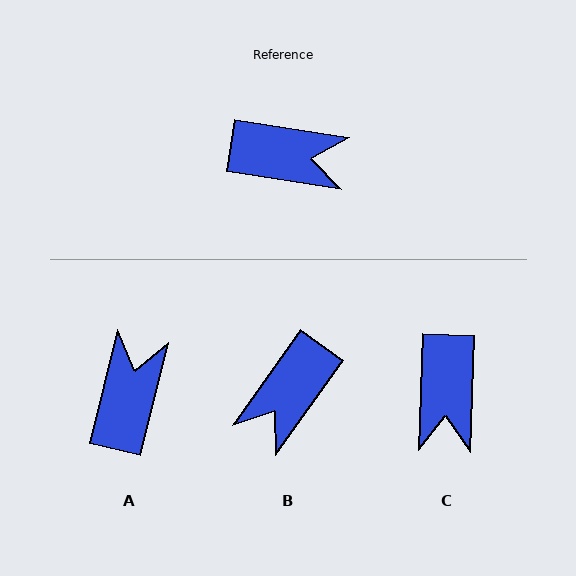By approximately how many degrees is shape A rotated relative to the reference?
Approximately 85 degrees counter-clockwise.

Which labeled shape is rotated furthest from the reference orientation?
B, about 116 degrees away.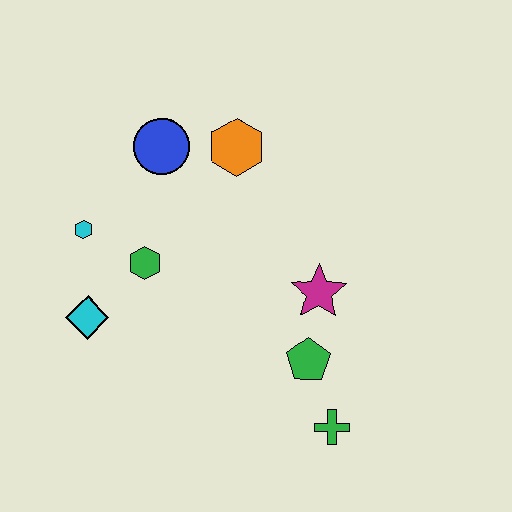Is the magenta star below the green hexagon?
Yes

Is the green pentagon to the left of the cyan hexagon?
No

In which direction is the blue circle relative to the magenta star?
The blue circle is to the left of the magenta star.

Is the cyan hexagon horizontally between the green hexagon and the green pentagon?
No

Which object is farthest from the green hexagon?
The green cross is farthest from the green hexagon.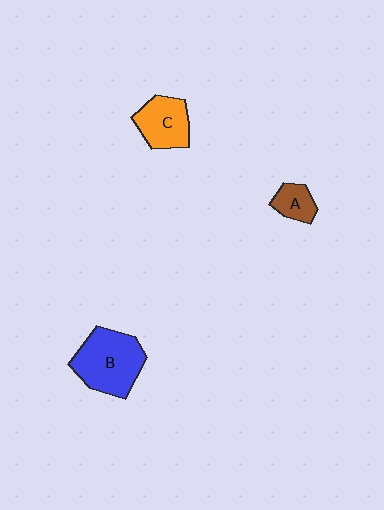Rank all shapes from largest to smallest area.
From largest to smallest: B (blue), C (orange), A (brown).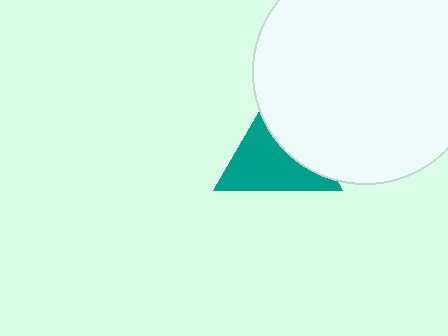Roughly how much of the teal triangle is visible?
About half of it is visible (roughly 61%).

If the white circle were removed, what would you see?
You would see the complete teal triangle.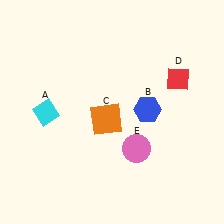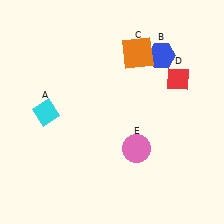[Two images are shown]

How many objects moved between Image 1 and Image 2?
2 objects moved between the two images.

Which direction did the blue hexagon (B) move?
The blue hexagon (B) moved up.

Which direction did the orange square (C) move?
The orange square (C) moved up.